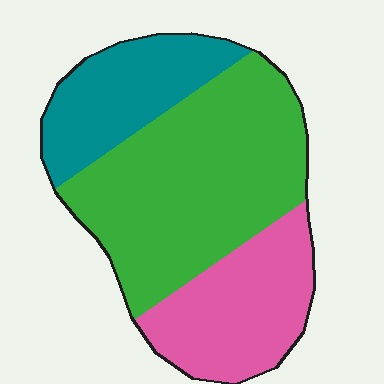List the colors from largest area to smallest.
From largest to smallest: green, pink, teal.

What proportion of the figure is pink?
Pink covers 27% of the figure.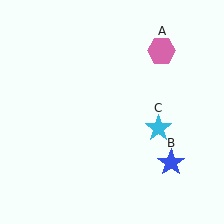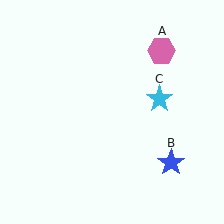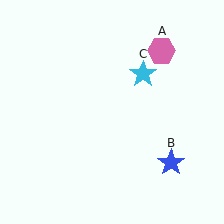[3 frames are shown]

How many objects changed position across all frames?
1 object changed position: cyan star (object C).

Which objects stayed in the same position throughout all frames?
Pink hexagon (object A) and blue star (object B) remained stationary.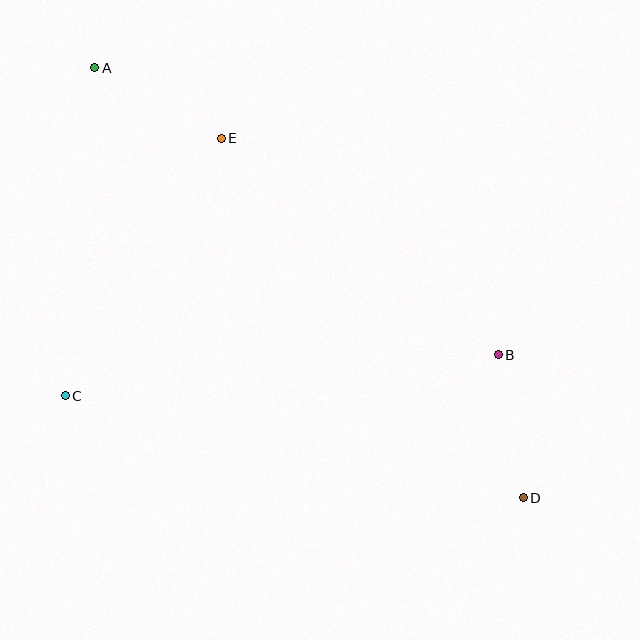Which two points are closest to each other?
Points A and E are closest to each other.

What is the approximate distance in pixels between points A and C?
The distance between A and C is approximately 329 pixels.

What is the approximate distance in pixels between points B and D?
The distance between B and D is approximately 145 pixels.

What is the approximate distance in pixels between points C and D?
The distance between C and D is approximately 469 pixels.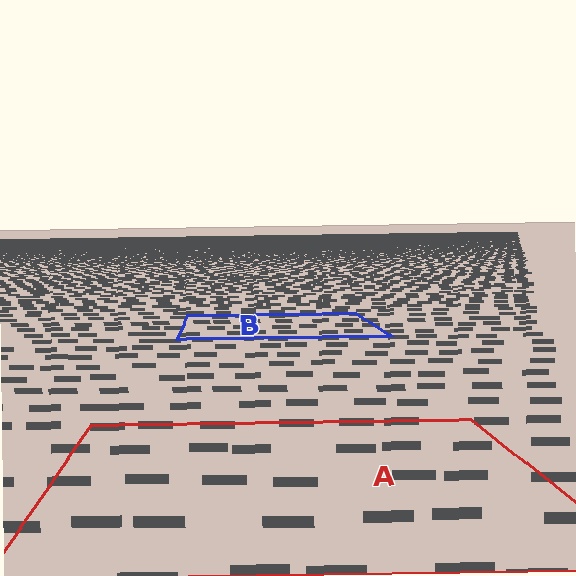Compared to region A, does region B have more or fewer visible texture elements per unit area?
Region B has more texture elements per unit area — they are packed more densely because it is farther away.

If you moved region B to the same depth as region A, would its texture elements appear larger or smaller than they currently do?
They would appear larger. At a closer depth, the same texture elements are projected at a bigger on-screen size.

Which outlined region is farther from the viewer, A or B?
Region B is farther from the viewer — the texture elements inside it appear smaller and more densely packed.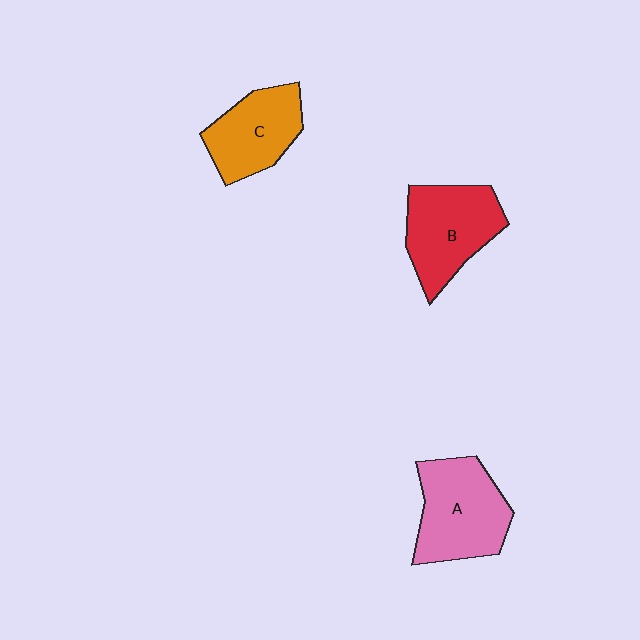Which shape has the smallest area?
Shape C (orange).